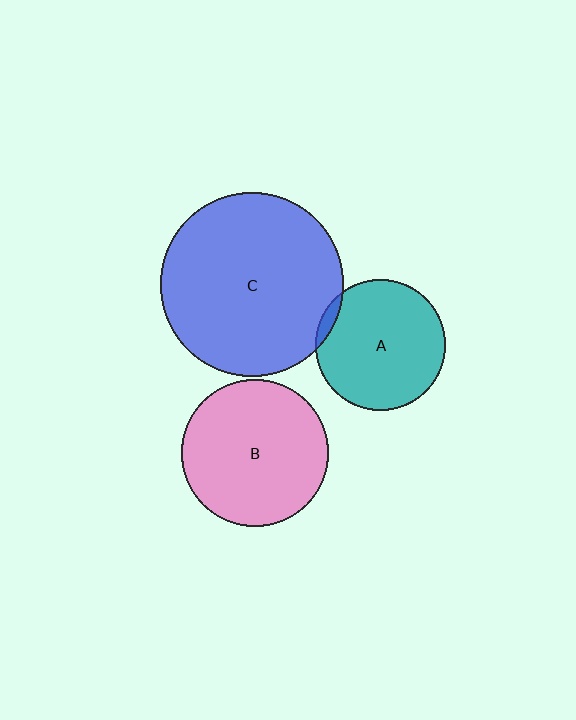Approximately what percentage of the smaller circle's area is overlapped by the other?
Approximately 5%.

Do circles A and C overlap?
Yes.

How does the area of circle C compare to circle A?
Approximately 2.0 times.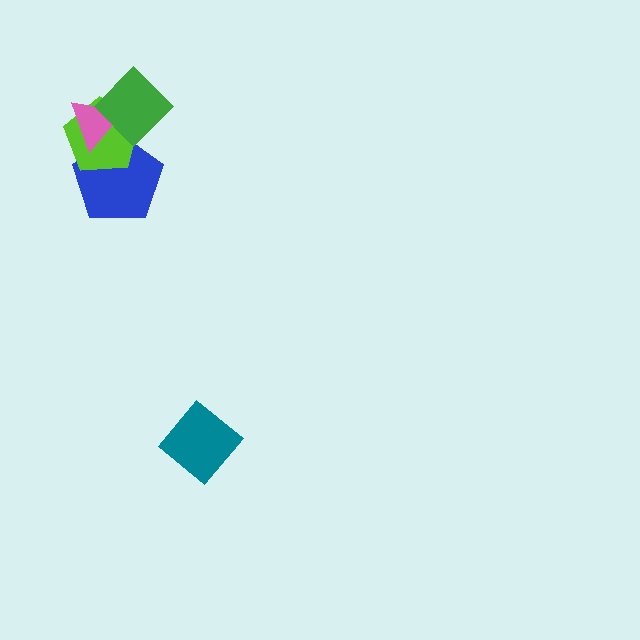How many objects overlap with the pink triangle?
3 objects overlap with the pink triangle.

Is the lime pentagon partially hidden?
Yes, it is partially covered by another shape.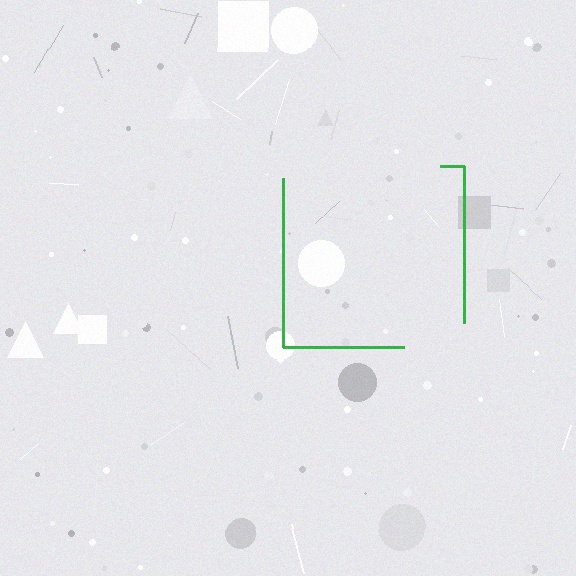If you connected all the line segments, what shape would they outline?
They would outline a square.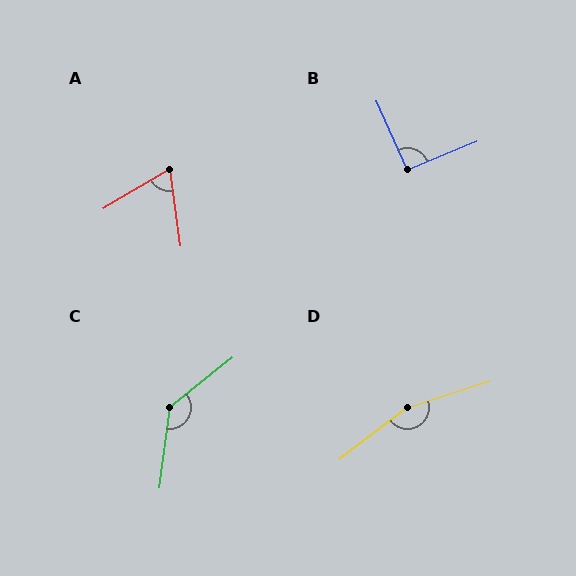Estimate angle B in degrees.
Approximately 92 degrees.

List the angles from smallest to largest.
A (67°), B (92°), C (136°), D (160°).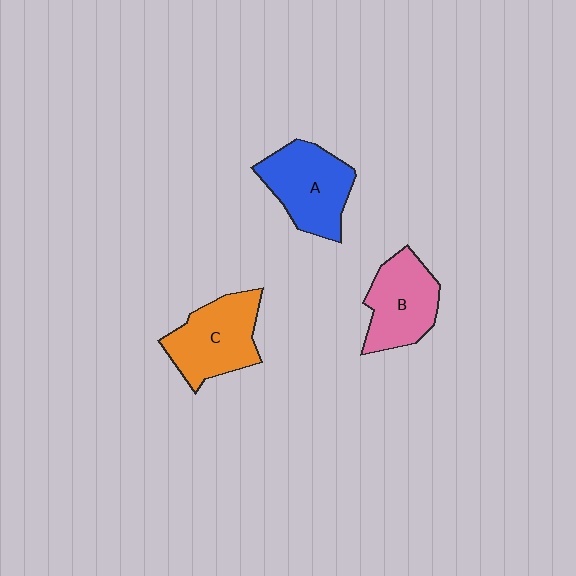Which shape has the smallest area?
Shape B (pink).